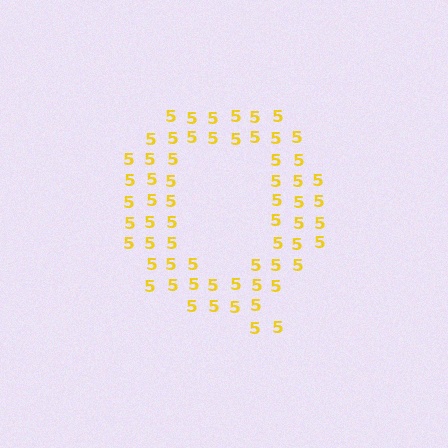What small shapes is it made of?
It is made of small digit 5's.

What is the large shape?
The large shape is the letter Q.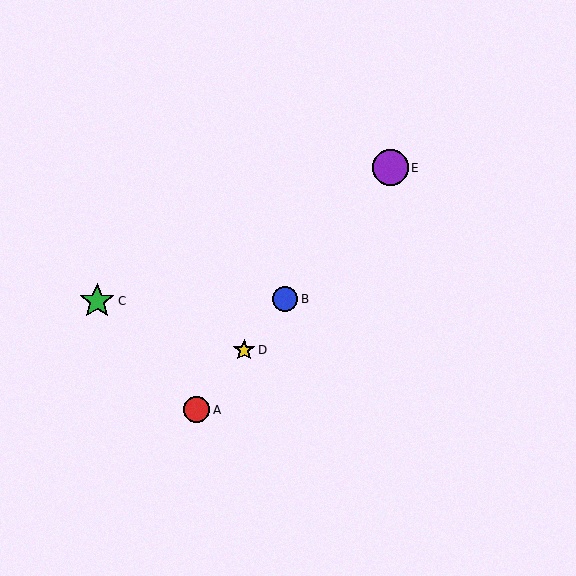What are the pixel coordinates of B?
Object B is at (285, 299).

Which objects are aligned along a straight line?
Objects A, B, D, E are aligned along a straight line.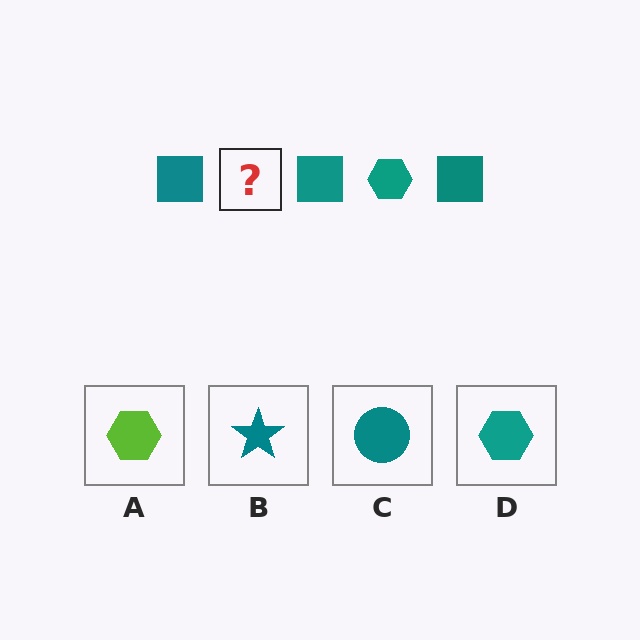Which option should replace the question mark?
Option D.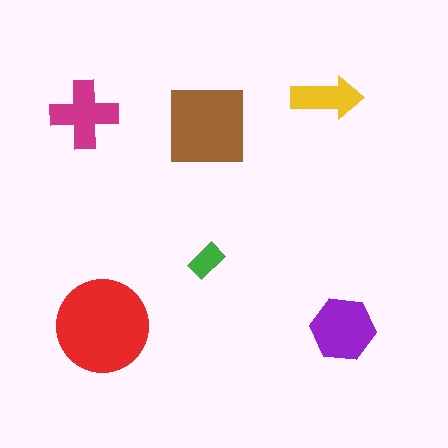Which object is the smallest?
The green rectangle.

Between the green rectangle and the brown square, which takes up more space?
The brown square.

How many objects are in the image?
There are 6 objects in the image.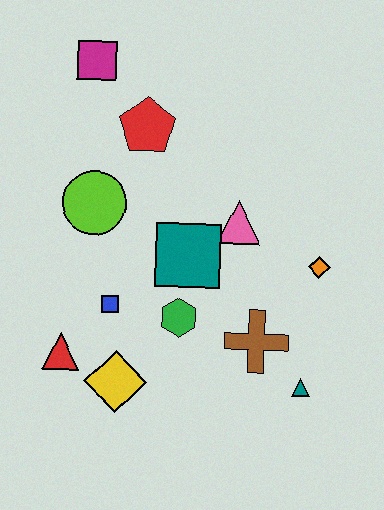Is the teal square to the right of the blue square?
Yes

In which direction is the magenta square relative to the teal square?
The magenta square is above the teal square.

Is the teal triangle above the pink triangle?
No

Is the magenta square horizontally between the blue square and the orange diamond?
No